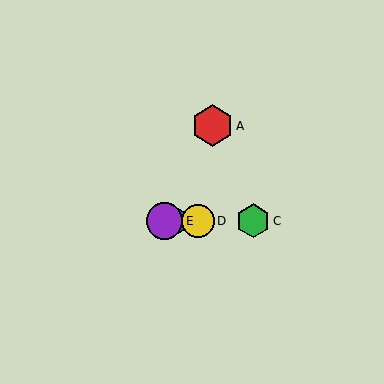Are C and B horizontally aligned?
Yes, both are at y≈221.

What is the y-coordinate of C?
Object C is at y≈221.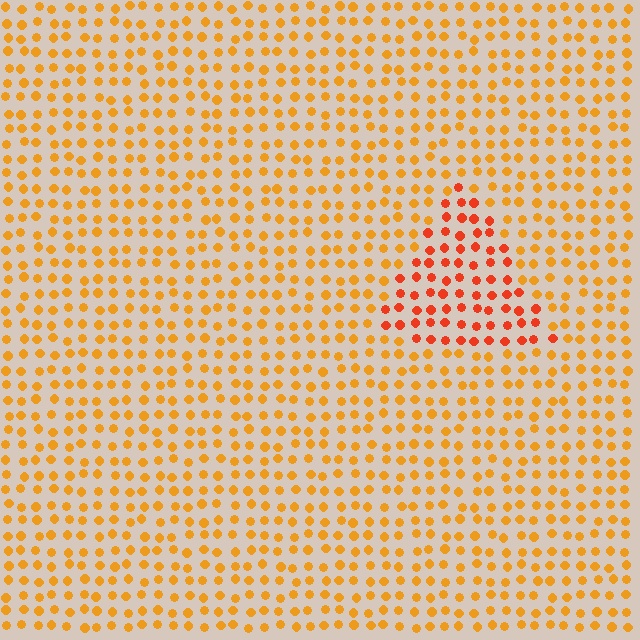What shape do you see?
I see a triangle.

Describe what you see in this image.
The image is filled with small orange elements in a uniform arrangement. A triangle-shaped region is visible where the elements are tinted to a slightly different hue, forming a subtle color boundary.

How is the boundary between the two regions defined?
The boundary is defined purely by a slight shift in hue (about 28 degrees). Spacing, size, and orientation are identical on both sides.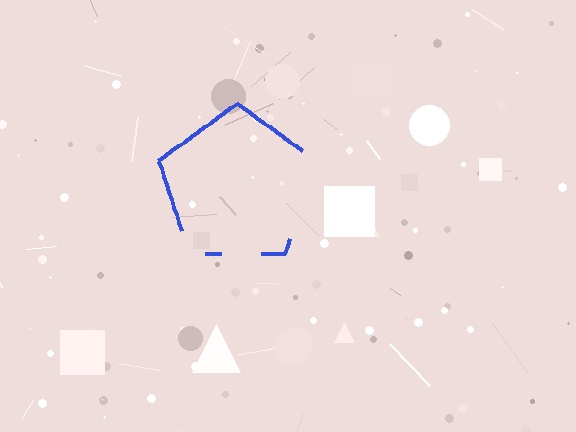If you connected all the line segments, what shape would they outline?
They would outline a pentagon.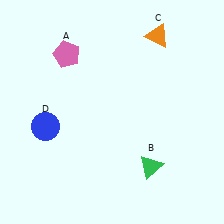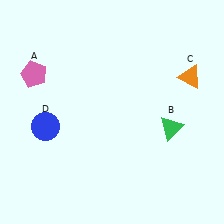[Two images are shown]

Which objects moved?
The objects that moved are: the pink pentagon (A), the green triangle (B), the orange triangle (C).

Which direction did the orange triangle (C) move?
The orange triangle (C) moved down.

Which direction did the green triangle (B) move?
The green triangle (B) moved up.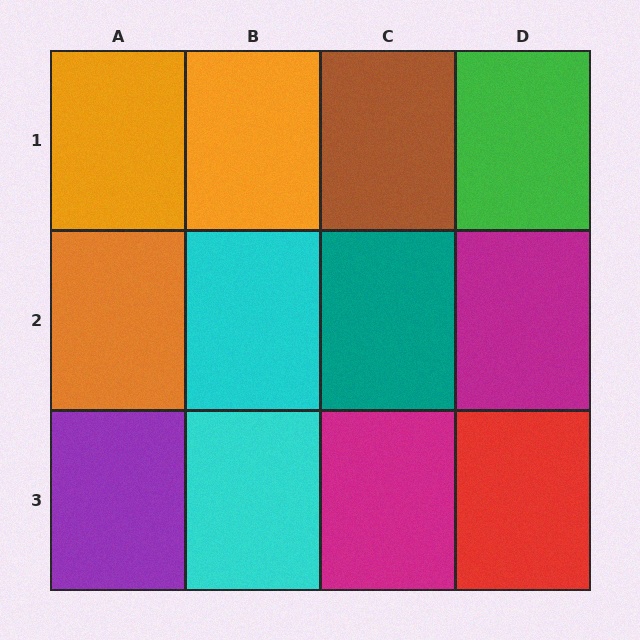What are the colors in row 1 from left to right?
Orange, orange, brown, green.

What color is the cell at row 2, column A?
Orange.